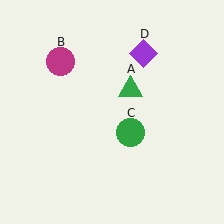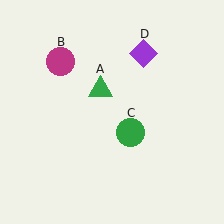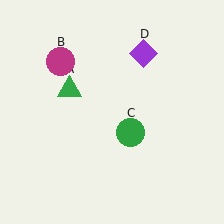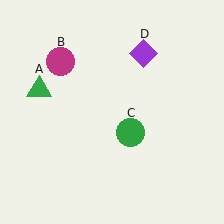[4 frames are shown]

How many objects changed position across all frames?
1 object changed position: green triangle (object A).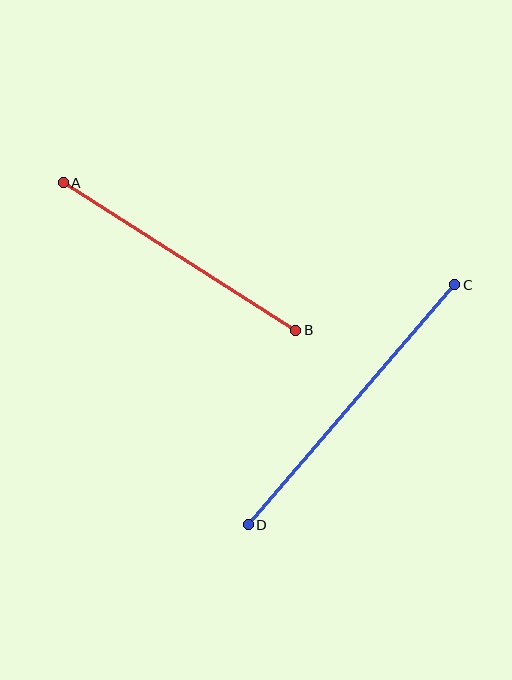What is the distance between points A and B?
The distance is approximately 276 pixels.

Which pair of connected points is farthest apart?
Points C and D are farthest apart.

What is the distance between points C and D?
The distance is approximately 316 pixels.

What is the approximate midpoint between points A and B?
The midpoint is at approximately (180, 257) pixels.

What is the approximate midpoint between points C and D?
The midpoint is at approximately (352, 405) pixels.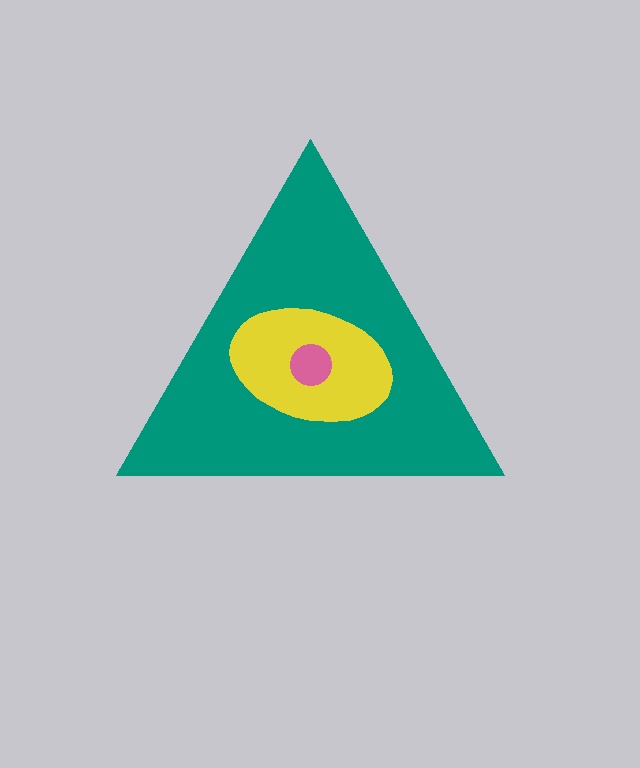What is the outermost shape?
The teal triangle.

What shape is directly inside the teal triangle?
The yellow ellipse.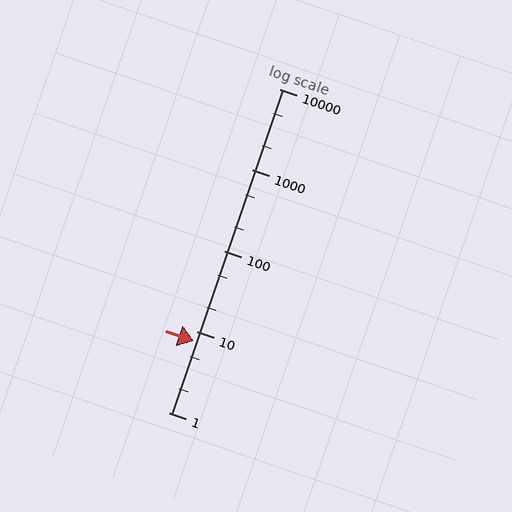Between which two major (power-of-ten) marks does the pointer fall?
The pointer is between 1 and 10.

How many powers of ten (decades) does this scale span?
The scale spans 4 decades, from 1 to 10000.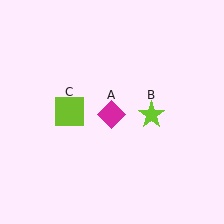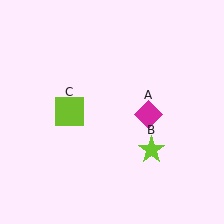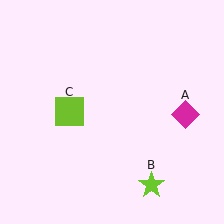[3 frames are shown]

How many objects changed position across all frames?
2 objects changed position: magenta diamond (object A), lime star (object B).